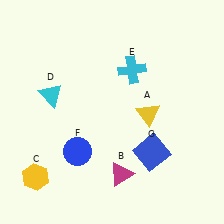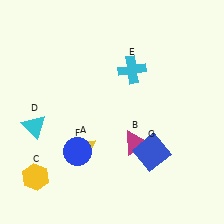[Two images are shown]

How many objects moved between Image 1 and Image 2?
3 objects moved between the two images.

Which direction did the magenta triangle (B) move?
The magenta triangle (B) moved up.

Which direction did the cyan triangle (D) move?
The cyan triangle (D) moved down.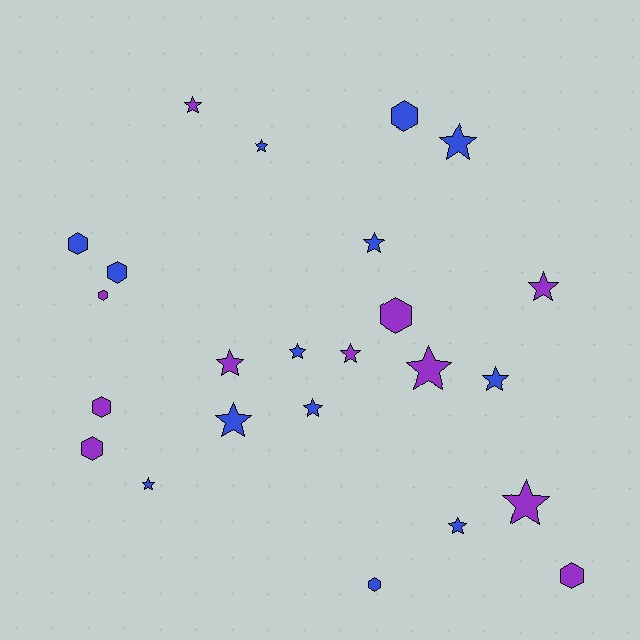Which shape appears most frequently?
Star, with 15 objects.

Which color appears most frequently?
Blue, with 13 objects.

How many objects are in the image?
There are 24 objects.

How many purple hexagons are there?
There are 5 purple hexagons.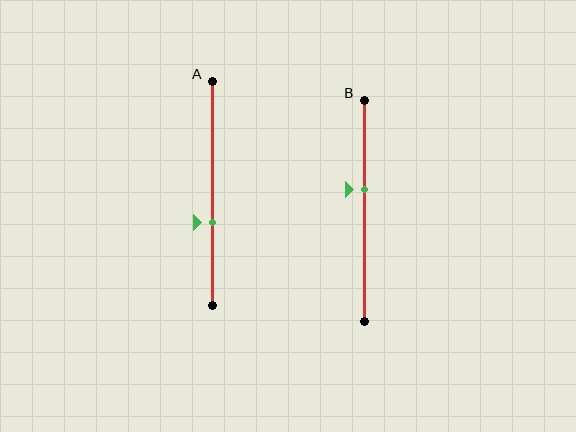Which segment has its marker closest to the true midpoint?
Segment B has its marker closest to the true midpoint.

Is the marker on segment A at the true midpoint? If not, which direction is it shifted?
No, the marker on segment A is shifted downward by about 13% of the segment length.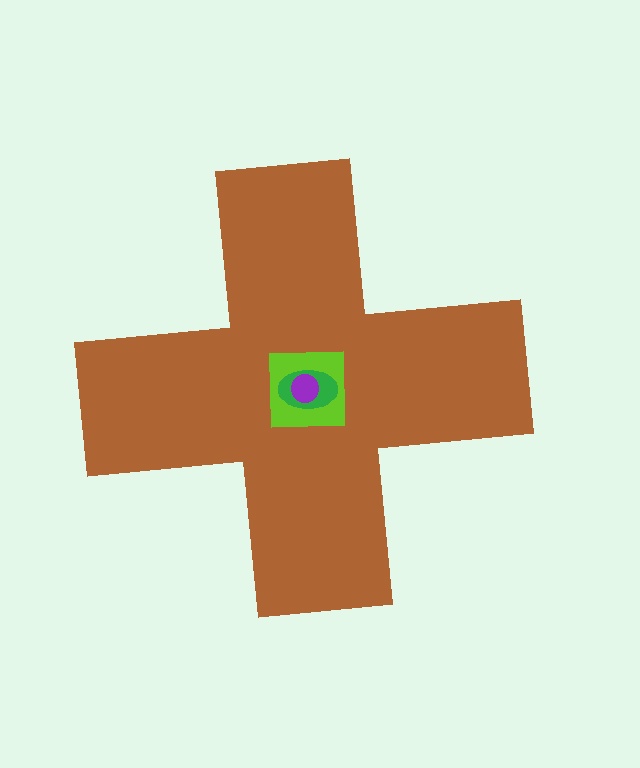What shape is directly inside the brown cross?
The lime square.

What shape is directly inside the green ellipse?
The purple circle.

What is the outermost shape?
The brown cross.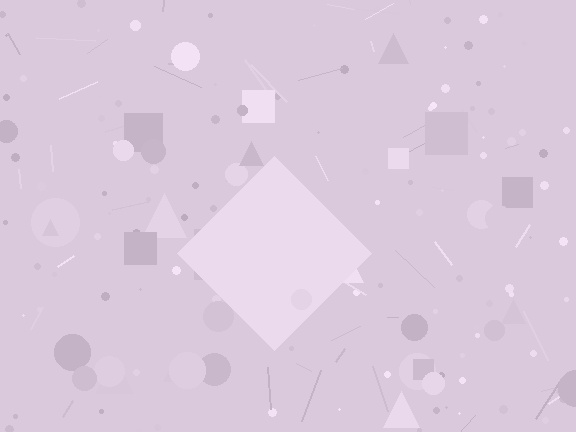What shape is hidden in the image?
A diamond is hidden in the image.